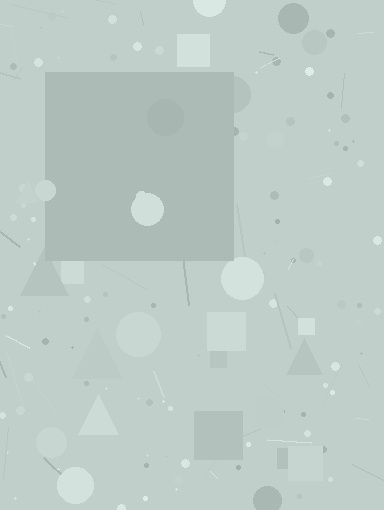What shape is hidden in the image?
A square is hidden in the image.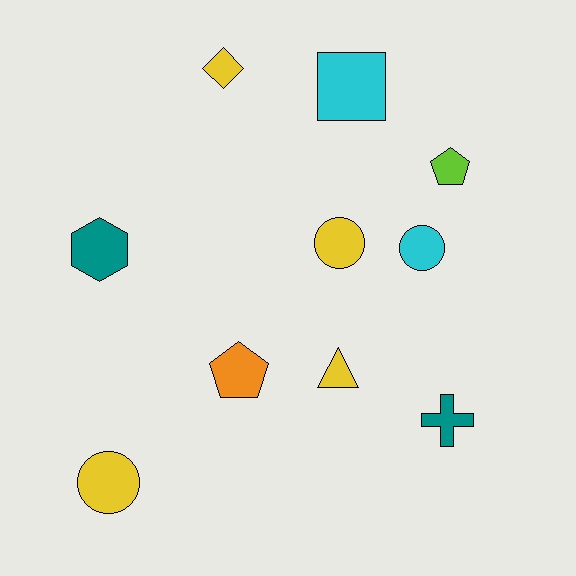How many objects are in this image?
There are 10 objects.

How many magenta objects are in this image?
There are no magenta objects.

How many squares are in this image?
There is 1 square.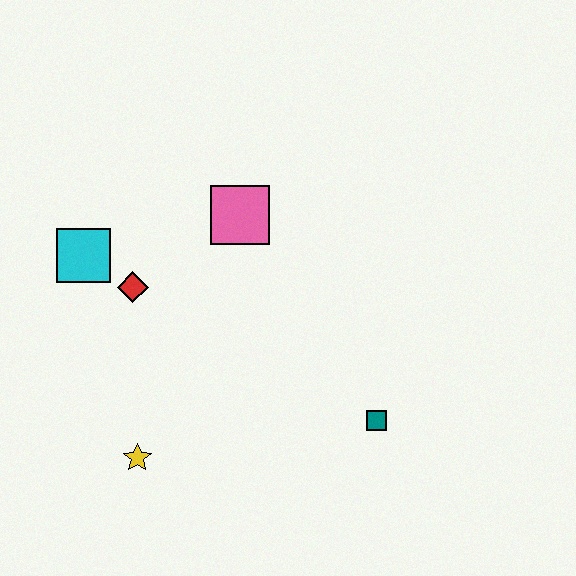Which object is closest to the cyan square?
The red diamond is closest to the cyan square.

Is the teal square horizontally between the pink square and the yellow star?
No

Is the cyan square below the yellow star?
No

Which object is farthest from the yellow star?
The pink square is farthest from the yellow star.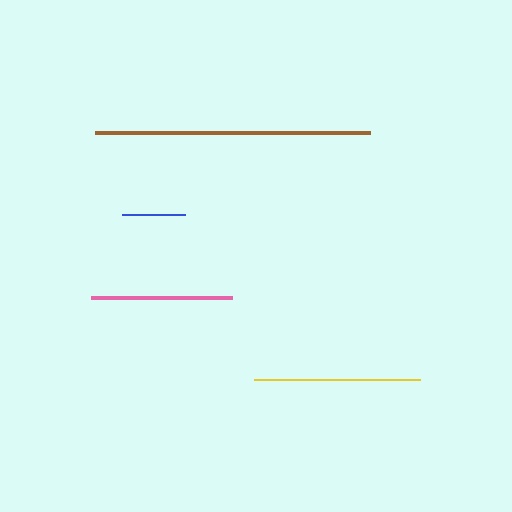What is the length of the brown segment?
The brown segment is approximately 274 pixels long.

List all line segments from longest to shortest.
From longest to shortest: brown, yellow, pink, blue.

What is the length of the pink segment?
The pink segment is approximately 142 pixels long.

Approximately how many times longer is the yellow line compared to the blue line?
The yellow line is approximately 2.6 times the length of the blue line.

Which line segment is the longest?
The brown line is the longest at approximately 274 pixels.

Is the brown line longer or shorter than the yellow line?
The brown line is longer than the yellow line.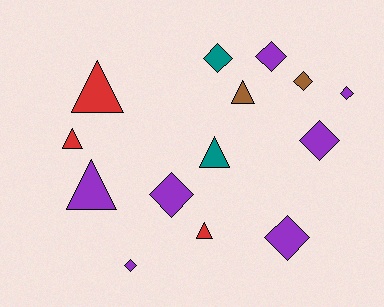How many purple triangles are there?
There is 1 purple triangle.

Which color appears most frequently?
Purple, with 7 objects.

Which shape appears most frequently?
Diamond, with 8 objects.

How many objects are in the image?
There are 14 objects.